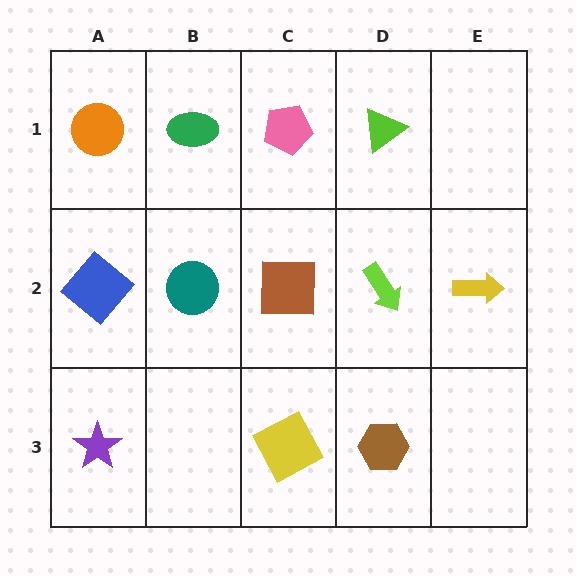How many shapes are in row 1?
4 shapes.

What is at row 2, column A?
A blue diamond.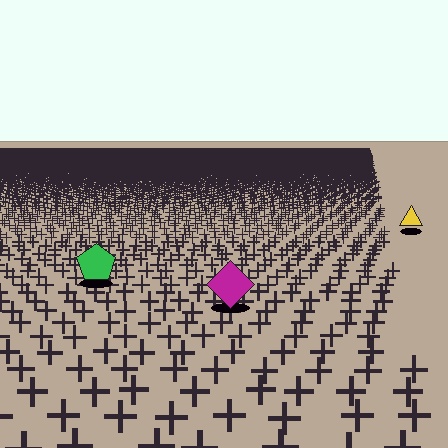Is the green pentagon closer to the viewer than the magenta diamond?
No. The magenta diamond is closer — you can tell from the texture gradient: the ground texture is coarser near it.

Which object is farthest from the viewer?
The yellow triangle is farthest from the viewer. It appears smaller and the ground texture around it is denser.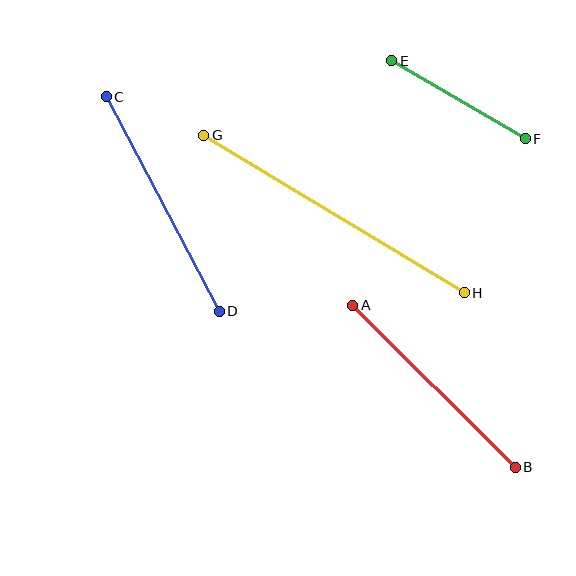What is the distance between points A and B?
The distance is approximately 230 pixels.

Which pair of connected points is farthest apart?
Points G and H are farthest apart.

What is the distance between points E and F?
The distance is approximately 155 pixels.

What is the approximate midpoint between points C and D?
The midpoint is at approximately (163, 204) pixels.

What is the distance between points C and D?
The distance is approximately 243 pixels.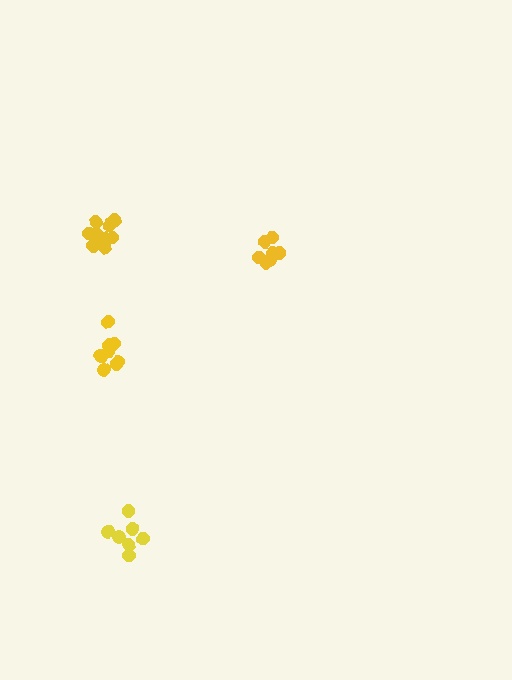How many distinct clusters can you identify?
There are 4 distinct clusters.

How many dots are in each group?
Group 1: 7 dots, Group 2: 11 dots, Group 3: 7 dots, Group 4: 10 dots (35 total).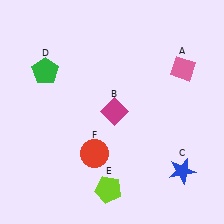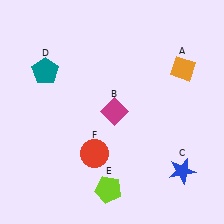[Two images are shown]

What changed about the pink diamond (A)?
In Image 1, A is pink. In Image 2, it changed to orange.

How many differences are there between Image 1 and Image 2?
There are 2 differences between the two images.